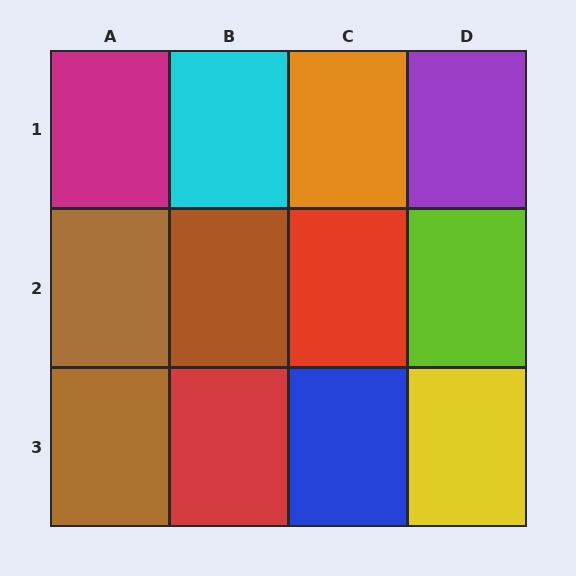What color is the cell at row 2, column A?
Brown.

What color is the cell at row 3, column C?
Blue.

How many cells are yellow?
1 cell is yellow.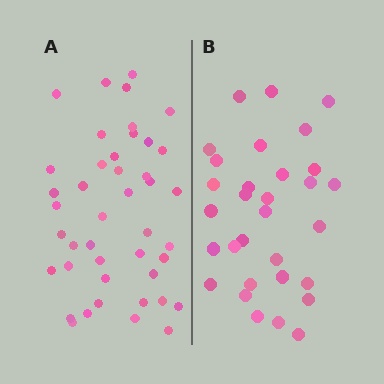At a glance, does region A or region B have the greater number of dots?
Region A (the left region) has more dots.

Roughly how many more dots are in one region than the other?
Region A has roughly 12 or so more dots than region B.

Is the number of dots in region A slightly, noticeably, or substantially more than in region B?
Region A has noticeably more, but not dramatically so. The ratio is roughly 1.4 to 1.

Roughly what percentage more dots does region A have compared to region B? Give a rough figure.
About 40% more.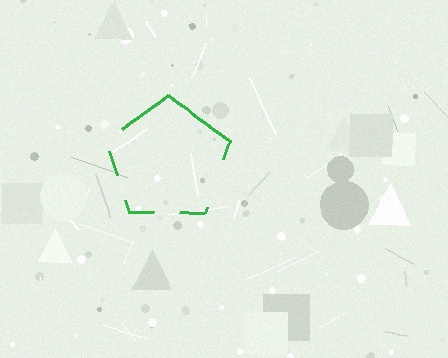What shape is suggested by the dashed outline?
The dashed outline suggests a pentagon.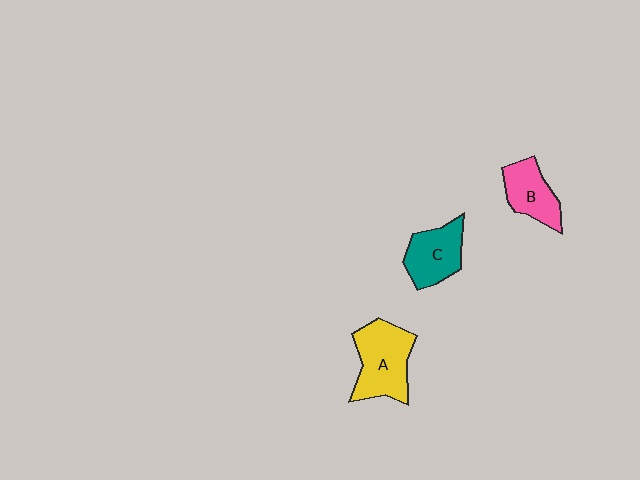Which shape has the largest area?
Shape A (yellow).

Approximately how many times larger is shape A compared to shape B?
Approximately 1.5 times.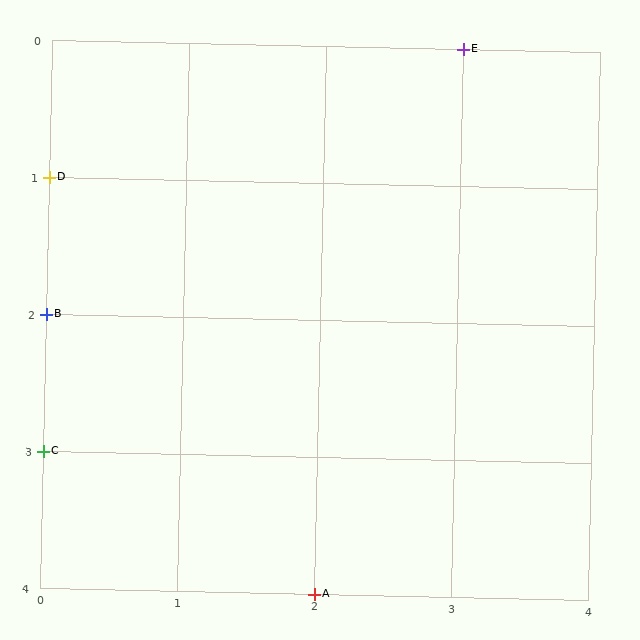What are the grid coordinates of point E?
Point E is at grid coordinates (3, 0).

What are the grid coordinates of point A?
Point A is at grid coordinates (2, 4).